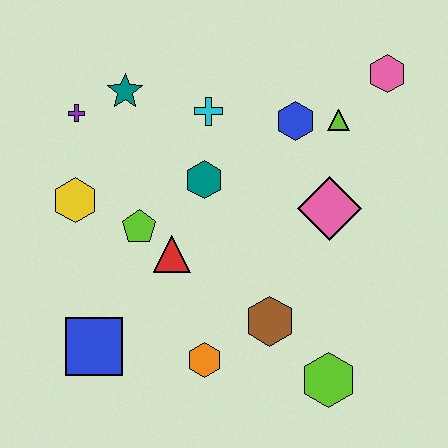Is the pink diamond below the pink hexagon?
Yes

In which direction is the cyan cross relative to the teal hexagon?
The cyan cross is above the teal hexagon.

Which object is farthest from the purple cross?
The lime hexagon is farthest from the purple cross.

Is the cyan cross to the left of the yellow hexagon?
No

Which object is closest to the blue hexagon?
The lime triangle is closest to the blue hexagon.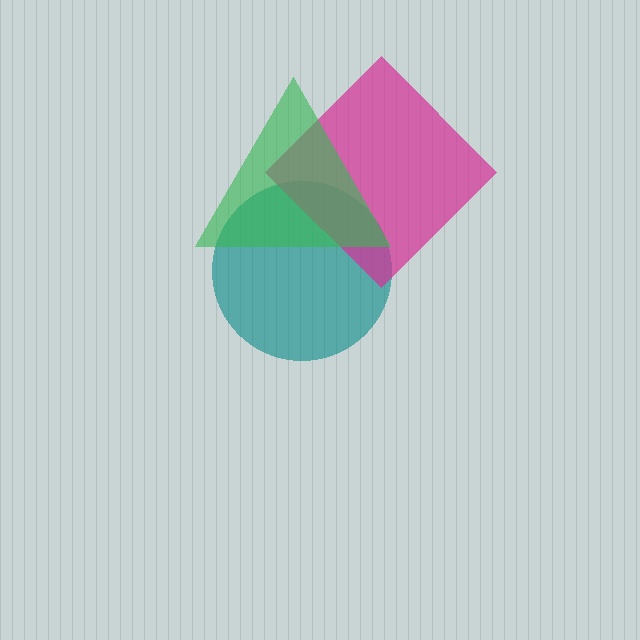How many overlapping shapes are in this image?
There are 3 overlapping shapes in the image.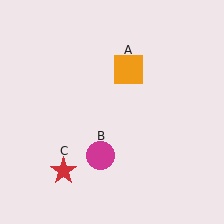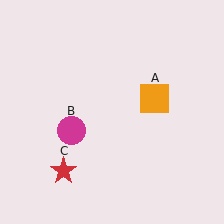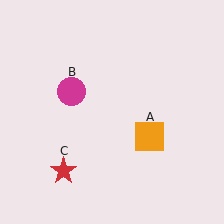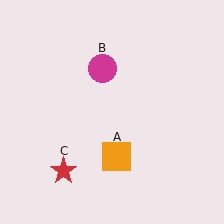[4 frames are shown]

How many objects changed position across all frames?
2 objects changed position: orange square (object A), magenta circle (object B).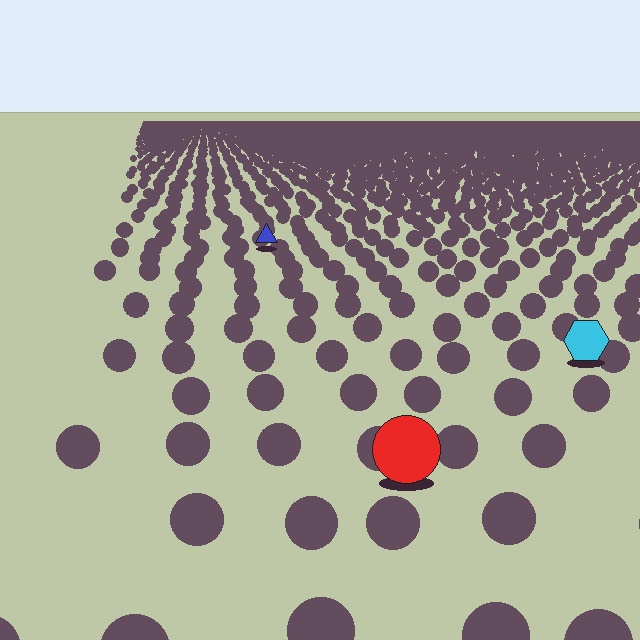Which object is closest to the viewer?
The red circle is closest. The texture marks near it are larger and more spread out.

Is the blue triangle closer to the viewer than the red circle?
No. The red circle is closer — you can tell from the texture gradient: the ground texture is coarser near it.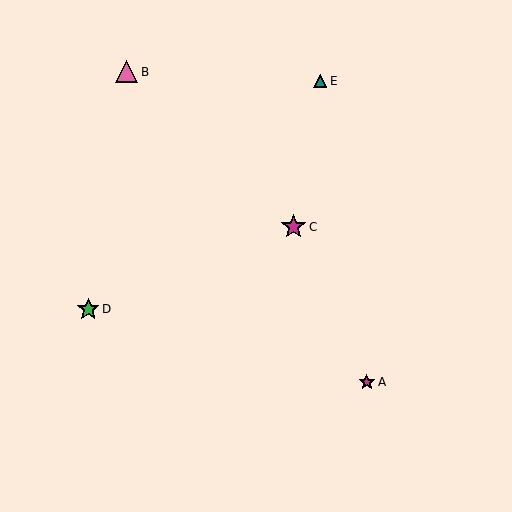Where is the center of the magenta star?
The center of the magenta star is at (367, 382).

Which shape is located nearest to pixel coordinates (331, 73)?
The teal triangle (labeled E) at (320, 81) is nearest to that location.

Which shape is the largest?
The magenta star (labeled C) is the largest.